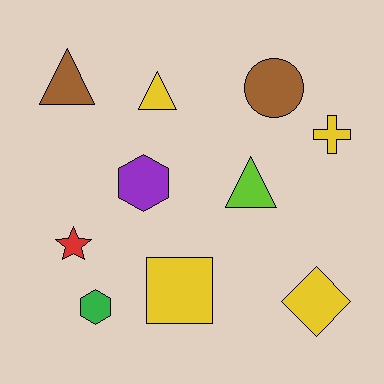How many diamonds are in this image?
There is 1 diamond.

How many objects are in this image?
There are 10 objects.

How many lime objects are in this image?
There is 1 lime object.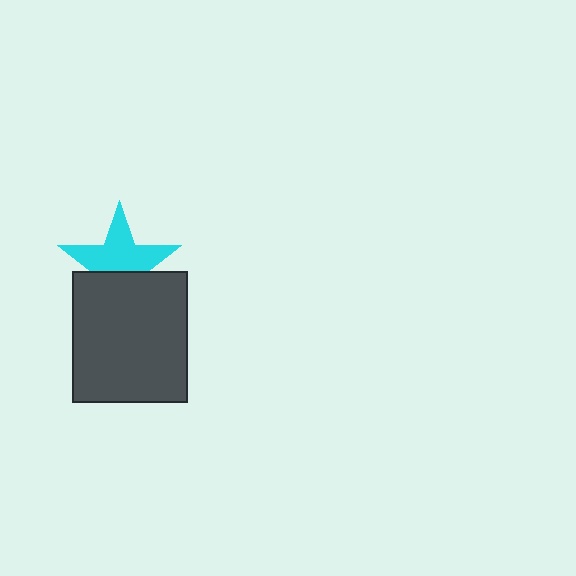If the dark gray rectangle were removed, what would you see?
You would see the complete cyan star.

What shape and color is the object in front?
The object in front is a dark gray rectangle.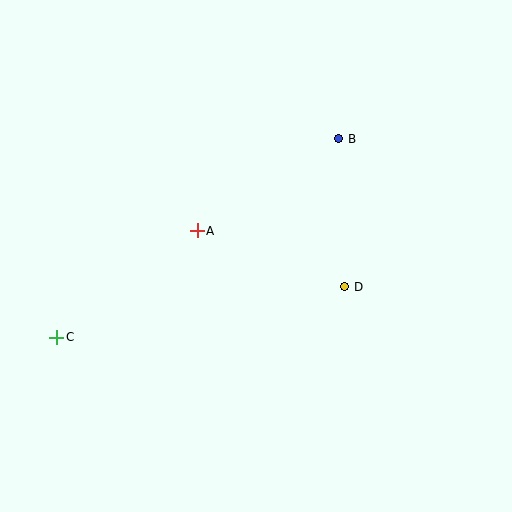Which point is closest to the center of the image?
Point A at (197, 231) is closest to the center.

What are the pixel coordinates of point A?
Point A is at (197, 231).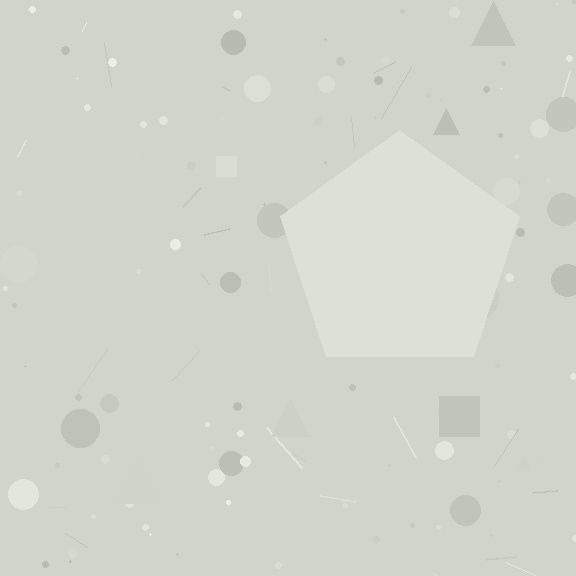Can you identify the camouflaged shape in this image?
The camouflaged shape is a pentagon.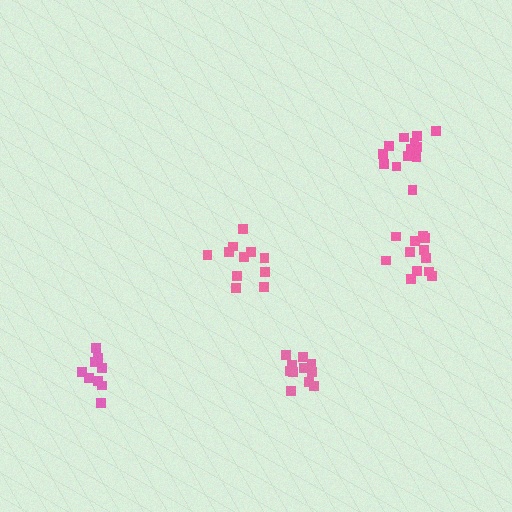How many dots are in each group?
Group 1: 9 dots, Group 2: 12 dots, Group 3: 11 dots, Group 4: 13 dots, Group 5: 11 dots (56 total).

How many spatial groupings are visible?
There are 5 spatial groupings.